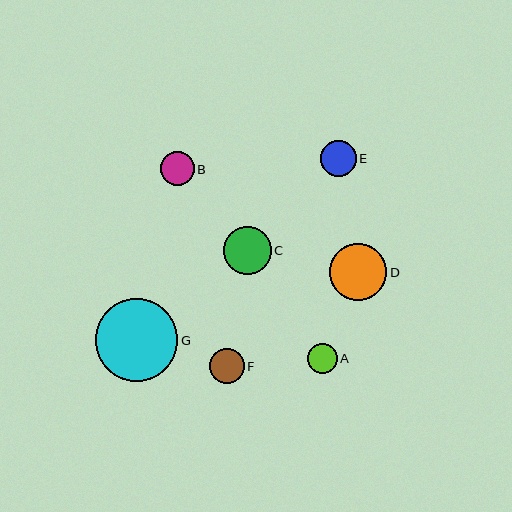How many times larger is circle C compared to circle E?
Circle C is approximately 1.3 times the size of circle E.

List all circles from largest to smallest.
From largest to smallest: G, D, C, E, F, B, A.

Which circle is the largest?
Circle G is the largest with a size of approximately 83 pixels.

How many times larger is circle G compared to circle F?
Circle G is approximately 2.4 times the size of circle F.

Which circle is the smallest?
Circle A is the smallest with a size of approximately 30 pixels.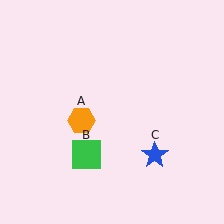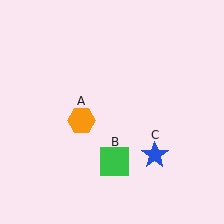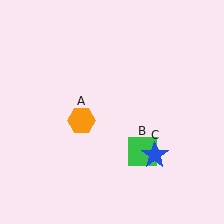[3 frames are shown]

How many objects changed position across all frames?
1 object changed position: green square (object B).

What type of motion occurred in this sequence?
The green square (object B) rotated counterclockwise around the center of the scene.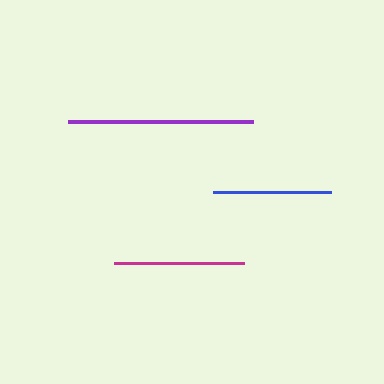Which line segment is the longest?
The purple line is the longest at approximately 186 pixels.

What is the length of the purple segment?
The purple segment is approximately 186 pixels long.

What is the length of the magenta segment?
The magenta segment is approximately 129 pixels long.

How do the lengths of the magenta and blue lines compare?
The magenta and blue lines are approximately the same length.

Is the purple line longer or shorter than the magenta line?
The purple line is longer than the magenta line.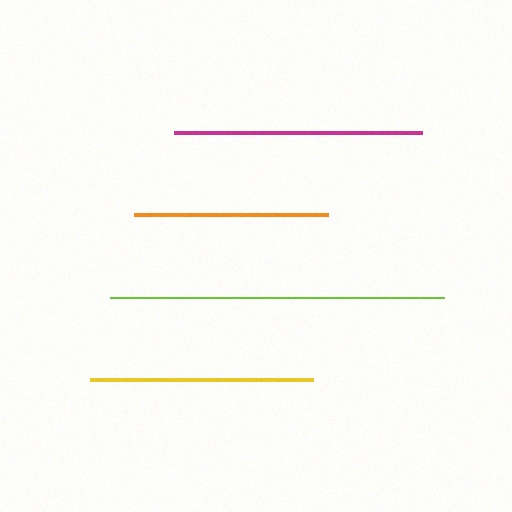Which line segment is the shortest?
The orange line is the shortest at approximately 194 pixels.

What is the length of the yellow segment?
The yellow segment is approximately 223 pixels long.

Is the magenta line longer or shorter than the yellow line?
The magenta line is longer than the yellow line.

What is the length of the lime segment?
The lime segment is approximately 334 pixels long.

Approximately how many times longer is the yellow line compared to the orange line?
The yellow line is approximately 1.2 times the length of the orange line.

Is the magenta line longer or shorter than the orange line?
The magenta line is longer than the orange line.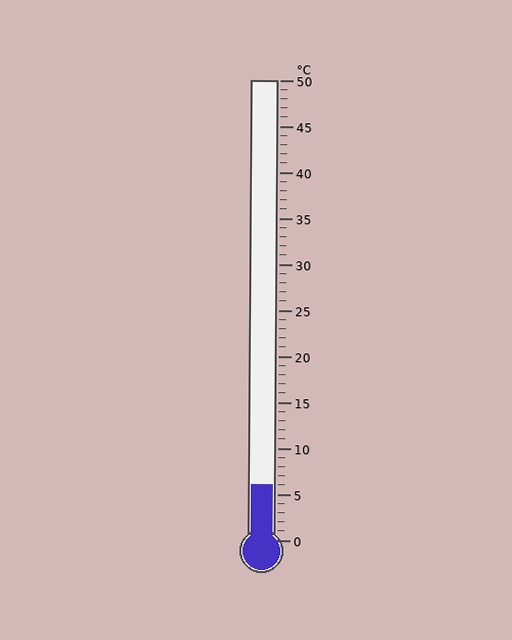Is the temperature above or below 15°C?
The temperature is below 15°C.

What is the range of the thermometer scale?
The thermometer scale ranges from 0°C to 50°C.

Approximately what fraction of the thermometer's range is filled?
The thermometer is filled to approximately 10% of its range.